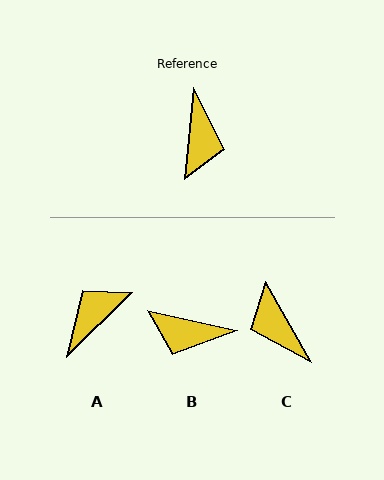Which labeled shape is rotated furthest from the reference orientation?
C, about 144 degrees away.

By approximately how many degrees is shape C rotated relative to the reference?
Approximately 144 degrees clockwise.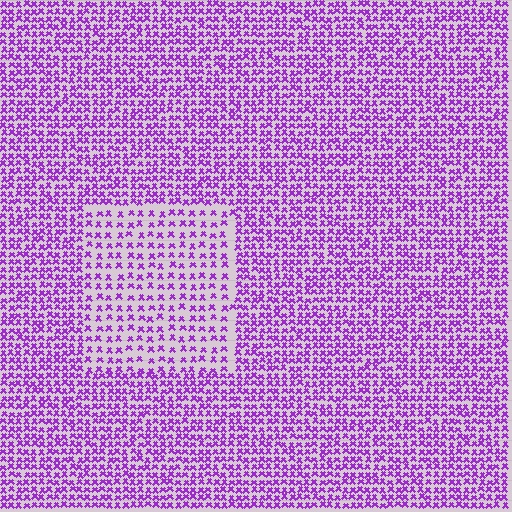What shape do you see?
I see a rectangle.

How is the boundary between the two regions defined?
The boundary is defined by a change in element density (approximately 1.9x ratio). All elements are the same color, size, and shape.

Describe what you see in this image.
The image contains small purple elements arranged at two different densities. A rectangle-shaped region is visible where the elements are less densely packed than the surrounding area.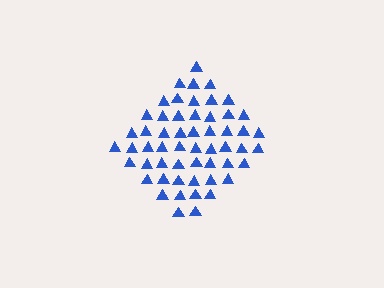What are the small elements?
The small elements are triangles.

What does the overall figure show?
The overall figure shows a diamond.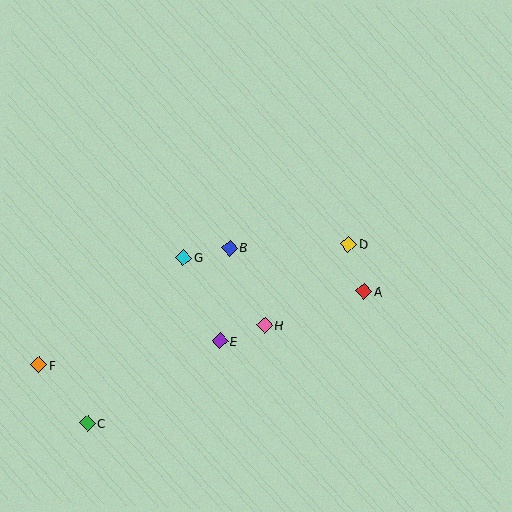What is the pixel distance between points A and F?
The distance between A and F is 333 pixels.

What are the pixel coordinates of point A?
Point A is at (364, 291).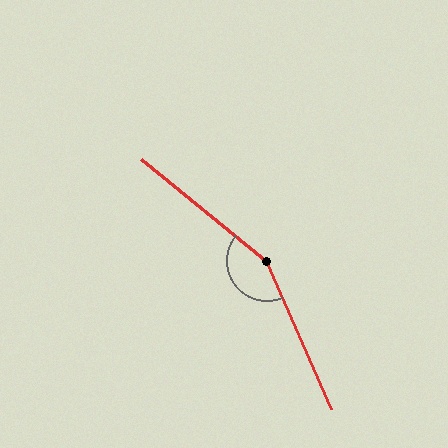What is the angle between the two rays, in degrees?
Approximately 153 degrees.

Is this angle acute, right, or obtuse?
It is obtuse.